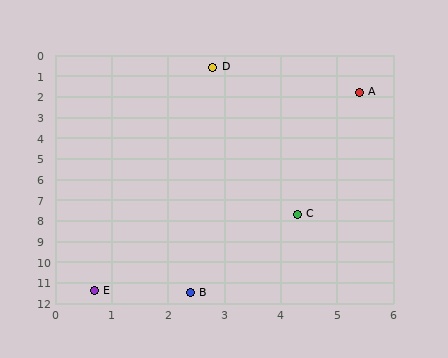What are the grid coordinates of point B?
Point B is at approximately (2.4, 11.5).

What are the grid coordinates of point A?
Point A is at approximately (5.4, 1.8).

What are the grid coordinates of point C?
Point C is at approximately (4.3, 7.7).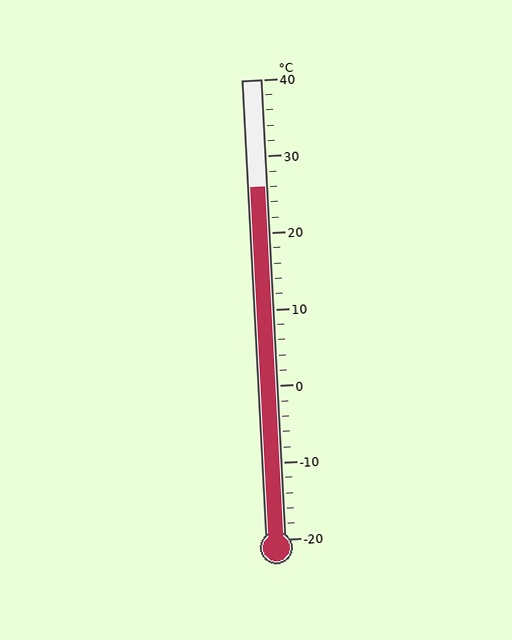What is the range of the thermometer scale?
The thermometer scale ranges from -20°C to 40°C.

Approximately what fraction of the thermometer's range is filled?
The thermometer is filled to approximately 75% of its range.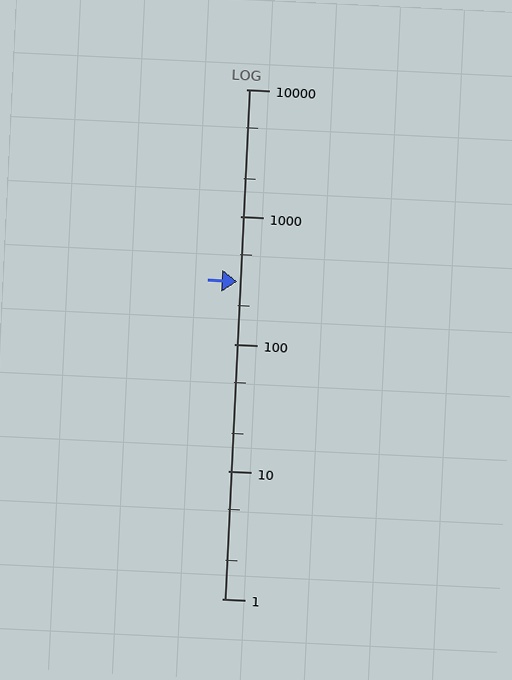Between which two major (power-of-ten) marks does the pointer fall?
The pointer is between 100 and 1000.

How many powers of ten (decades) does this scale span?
The scale spans 4 decades, from 1 to 10000.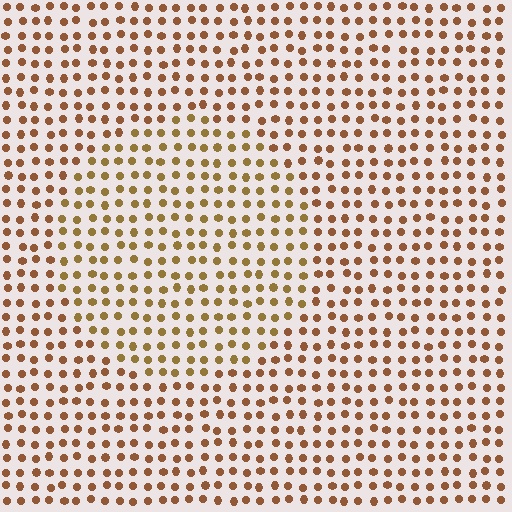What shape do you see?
I see a circle.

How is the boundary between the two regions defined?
The boundary is defined purely by a slight shift in hue (about 21 degrees). Spacing, size, and orientation are identical on both sides.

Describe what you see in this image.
The image is filled with small brown elements in a uniform arrangement. A circle-shaped region is visible where the elements are tinted to a slightly different hue, forming a subtle color boundary.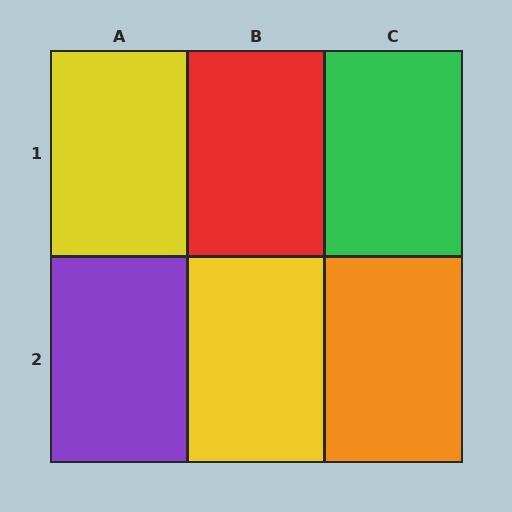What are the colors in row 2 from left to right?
Purple, yellow, orange.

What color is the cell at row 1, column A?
Yellow.